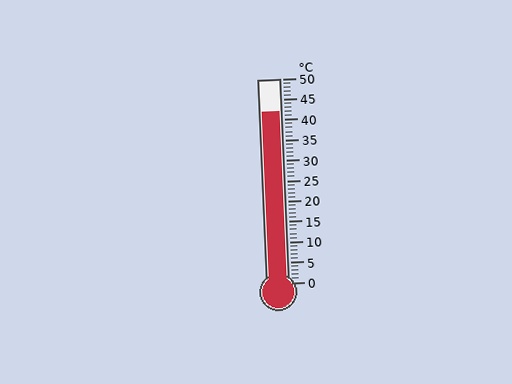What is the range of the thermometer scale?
The thermometer scale ranges from 0°C to 50°C.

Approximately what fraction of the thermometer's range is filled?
The thermometer is filled to approximately 85% of its range.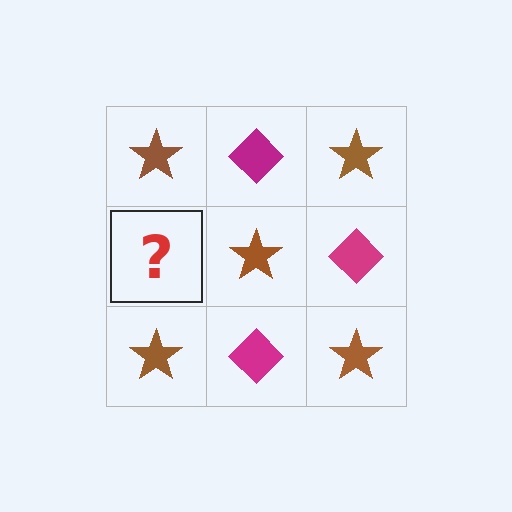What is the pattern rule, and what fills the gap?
The rule is that it alternates brown star and magenta diamond in a checkerboard pattern. The gap should be filled with a magenta diamond.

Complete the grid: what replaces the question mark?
The question mark should be replaced with a magenta diamond.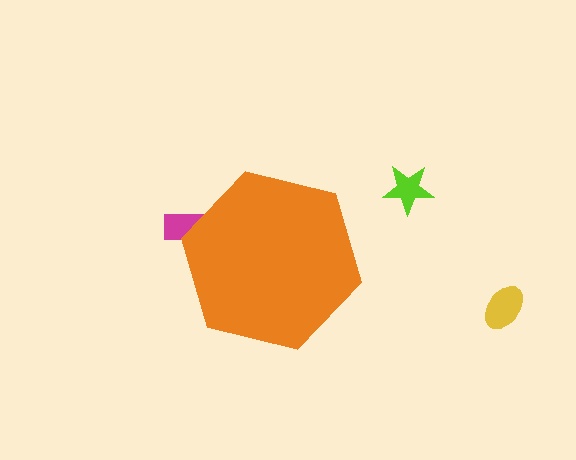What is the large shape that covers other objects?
An orange hexagon.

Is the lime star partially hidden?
No, the lime star is fully visible.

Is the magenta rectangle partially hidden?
Yes, the magenta rectangle is partially hidden behind the orange hexagon.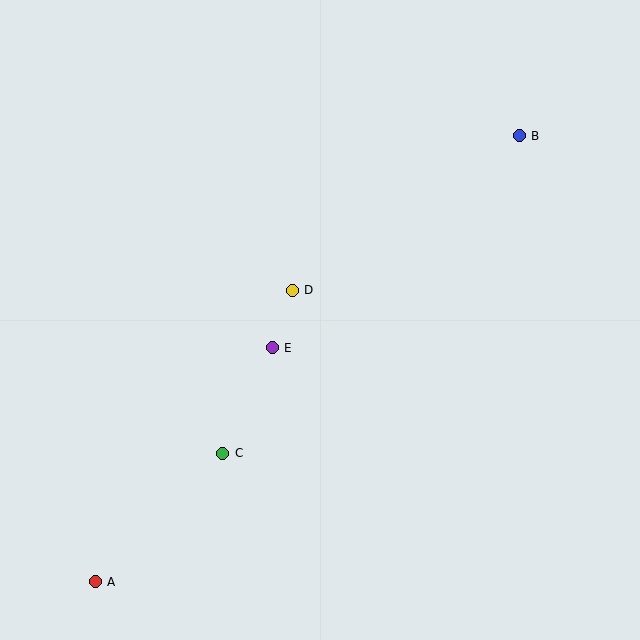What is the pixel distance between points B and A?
The distance between B and A is 615 pixels.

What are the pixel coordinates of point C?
Point C is at (223, 453).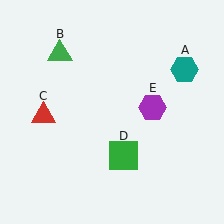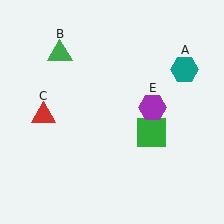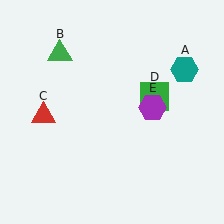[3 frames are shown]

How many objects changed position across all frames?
1 object changed position: green square (object D).